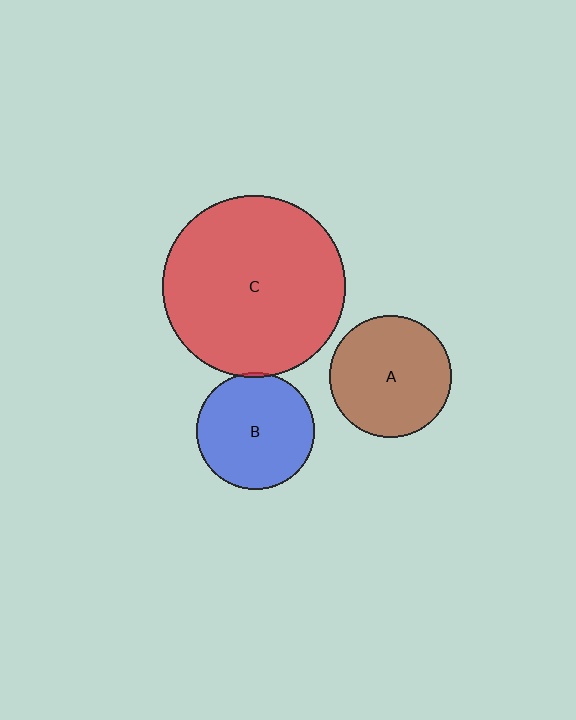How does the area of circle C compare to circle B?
Approximately 2.4 times.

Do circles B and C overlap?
Yes.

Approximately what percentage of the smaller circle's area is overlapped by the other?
Approximately 5%.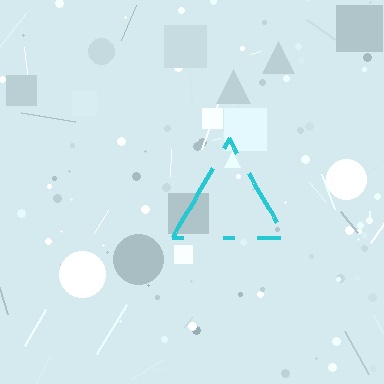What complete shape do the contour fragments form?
The contour fragments form a triangle.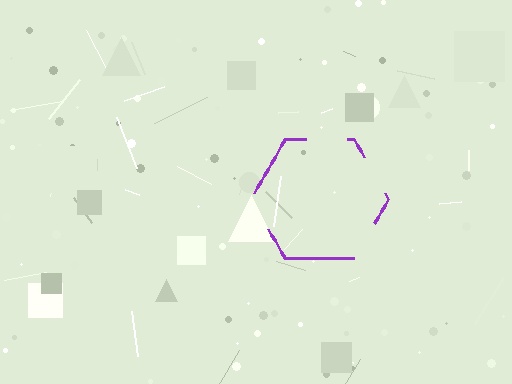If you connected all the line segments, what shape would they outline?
They would outline a hexagon.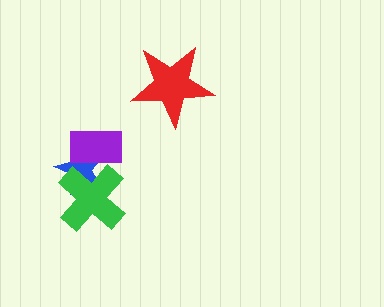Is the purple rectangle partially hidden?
No, no other shape covers it.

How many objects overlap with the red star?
0 objects overlap with the red star.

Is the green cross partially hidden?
Yes, it is partially covered by another shape.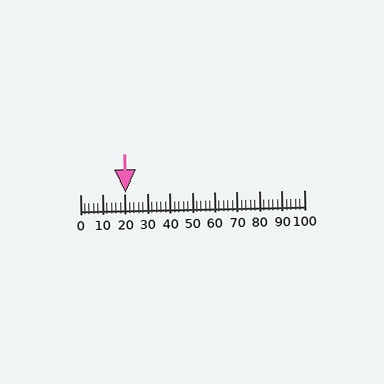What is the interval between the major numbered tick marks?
The major tick marks are spaced 10 units apart.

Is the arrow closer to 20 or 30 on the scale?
The arrow is closer to 20.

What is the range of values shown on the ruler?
The ruler shows values from 0 to 100.